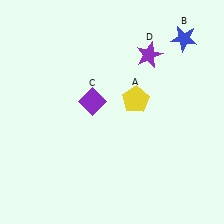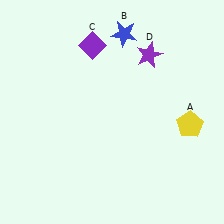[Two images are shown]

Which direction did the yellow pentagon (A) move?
The yellow pentagon (A) moved right.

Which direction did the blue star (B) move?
The blue star (B) moved left.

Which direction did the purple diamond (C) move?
The purple diamond (C) moved up.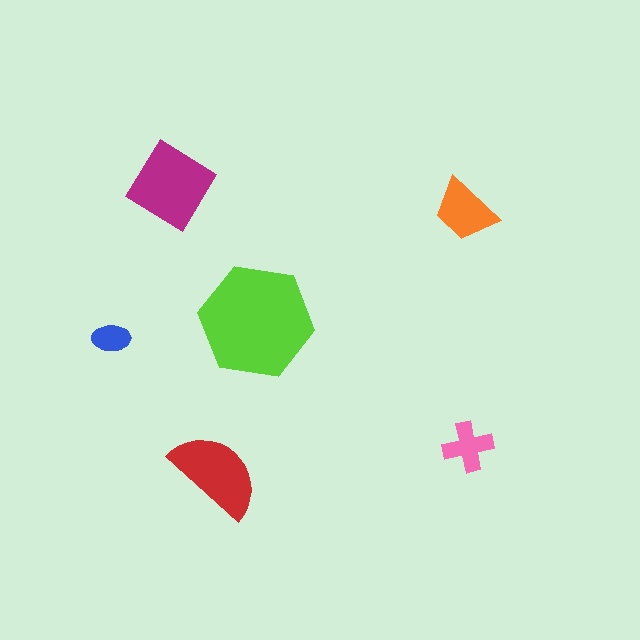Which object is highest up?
The magenta diamond is topmost.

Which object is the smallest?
The blue ellipse.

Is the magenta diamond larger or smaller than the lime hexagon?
Smaller.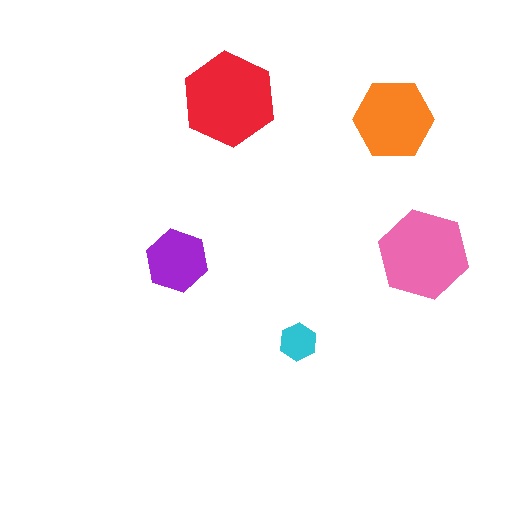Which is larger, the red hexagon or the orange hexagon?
The red one.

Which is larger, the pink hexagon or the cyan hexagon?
The pink one.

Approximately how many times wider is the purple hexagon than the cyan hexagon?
About 1.5 times wider.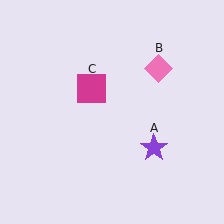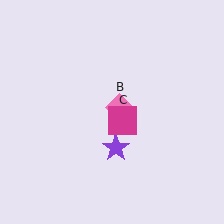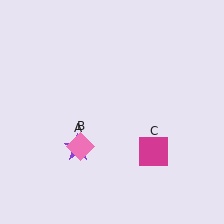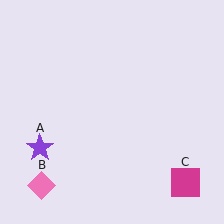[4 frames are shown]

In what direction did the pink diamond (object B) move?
The pink diamond (object B) moved down and to the left.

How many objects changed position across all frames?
3 objects changed position: purple star (object A), pink diamond (object B), magenta square (object C).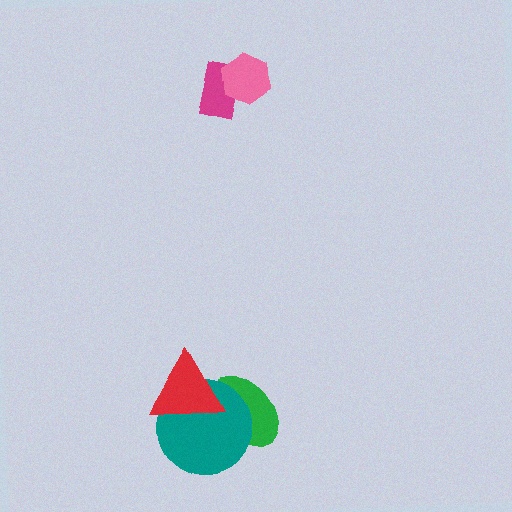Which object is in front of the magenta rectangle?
The pink hexagon is in front of the magenta rectangle.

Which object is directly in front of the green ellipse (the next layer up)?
The teal circle is directly in front of the green ellipse.